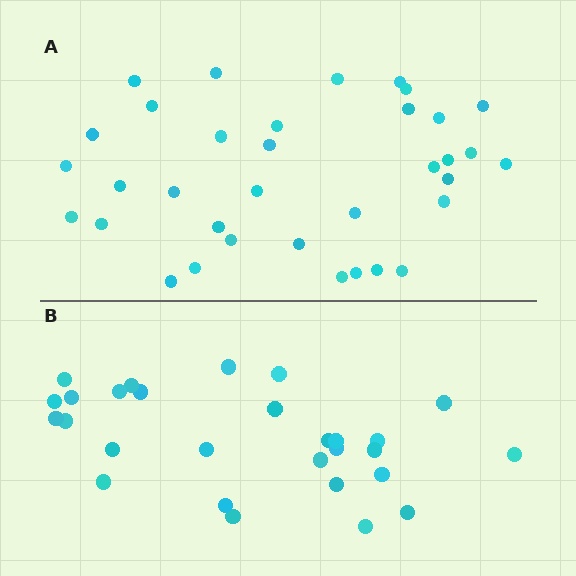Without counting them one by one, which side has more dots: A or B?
Region A (the top region) has more dots.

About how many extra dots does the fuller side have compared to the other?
Region A has roughly 8 or so more dots than region B.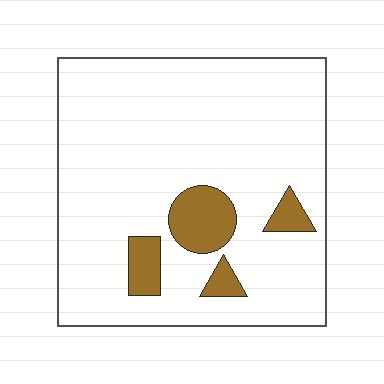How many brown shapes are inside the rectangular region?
4.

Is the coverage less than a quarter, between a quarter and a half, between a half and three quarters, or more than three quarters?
Less than a quarter.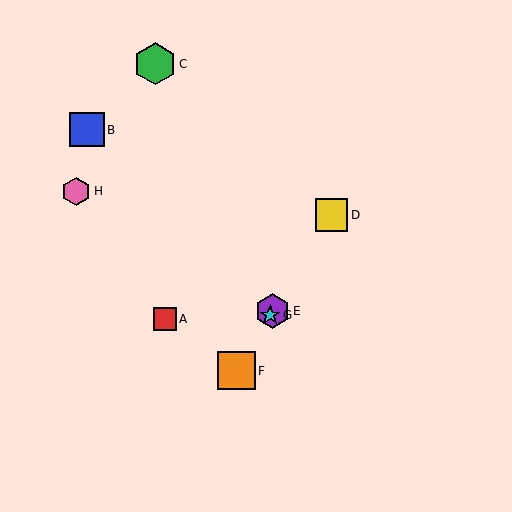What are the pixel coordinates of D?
Object D is at (331, 215).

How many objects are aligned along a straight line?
4 objects (D, E, F, G) are aligned along a straight line.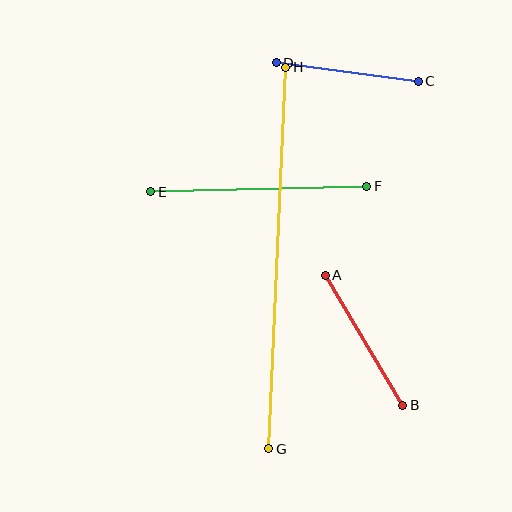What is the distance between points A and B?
The distance is approximately 151 pixels.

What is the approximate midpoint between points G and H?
The midpoint is at approximately (277, 258) pixels.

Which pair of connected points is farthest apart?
Points G and H are farthest apart.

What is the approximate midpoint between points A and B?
The midpoint is at approximately (364, 340) pixels.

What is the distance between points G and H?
The distance is approximately 382 pixels.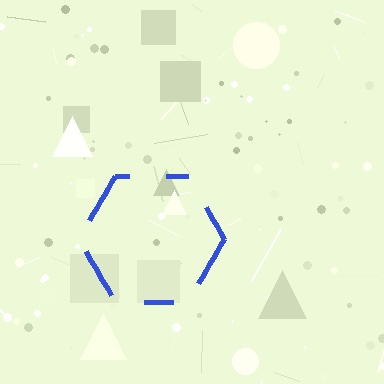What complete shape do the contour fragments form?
The contour fragments form a hexagon.